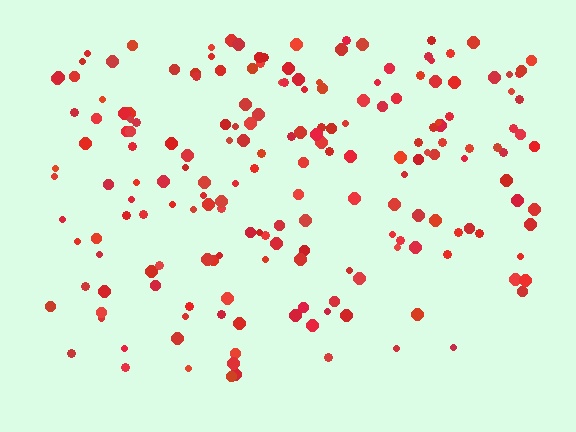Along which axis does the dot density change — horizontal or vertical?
Vertical.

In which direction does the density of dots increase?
From bottom to top, with the top side densest.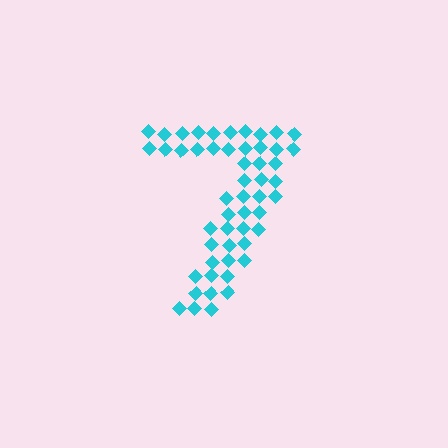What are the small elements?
The small elements are diamonds.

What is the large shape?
The large shape is the digit 7.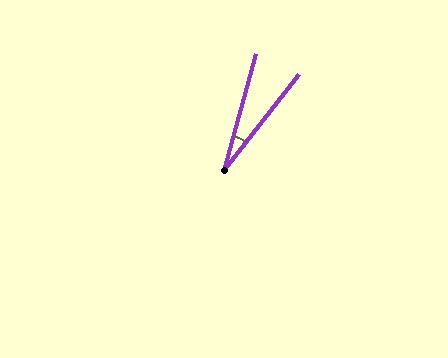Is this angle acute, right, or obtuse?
It is acute.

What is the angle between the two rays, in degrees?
Approximately 23 degrees.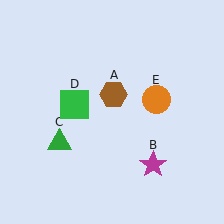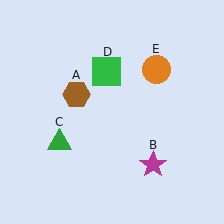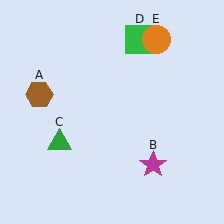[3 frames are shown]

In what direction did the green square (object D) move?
The green square (object D) moved up and to the right.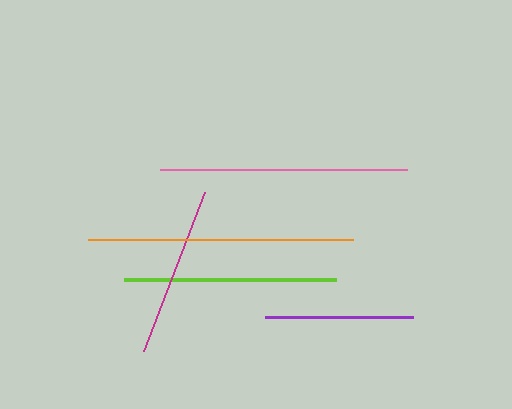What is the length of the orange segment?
The orange segment is approximately 265 pixels long.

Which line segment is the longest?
The orange line is the longest at approximately 265 pixels.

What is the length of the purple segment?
The purple segment is approximately 148 pixels long.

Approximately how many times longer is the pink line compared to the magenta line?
The pink line is approximately 1.4 times the length of the magenta line.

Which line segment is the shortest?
The purple line is the shortest at approximately 148 pixels.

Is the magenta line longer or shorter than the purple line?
The magenta line is longer than the purple line.